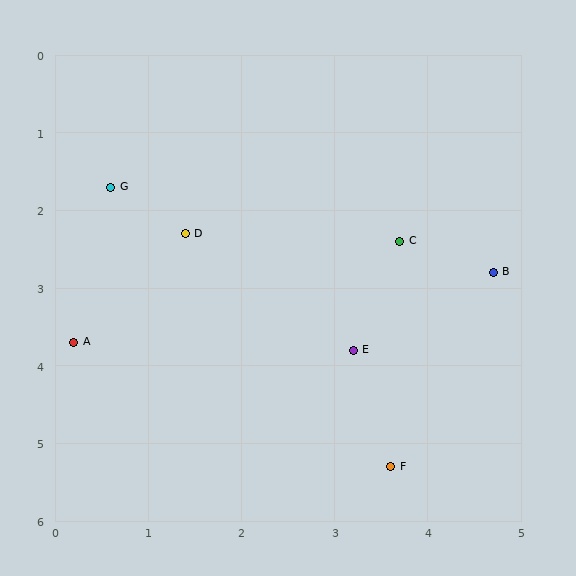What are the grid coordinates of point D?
Point D is at approximately (1.4, 2.3).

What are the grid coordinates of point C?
Point C is at approximately (3.7, 2.4).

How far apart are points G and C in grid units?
Points G and C are about 3.2 grid units apart.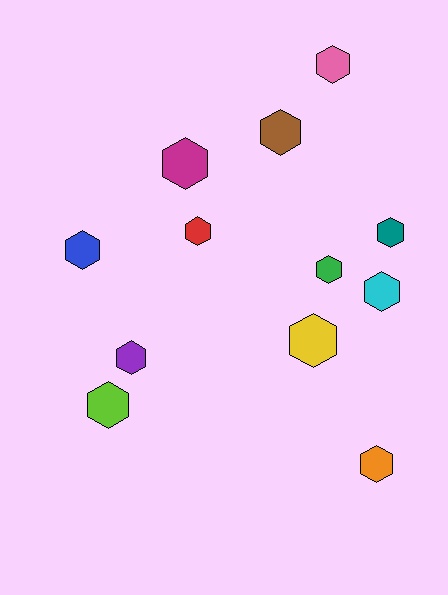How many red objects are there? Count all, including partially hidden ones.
There is 1 red object.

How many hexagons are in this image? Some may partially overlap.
There are 12 hexagons.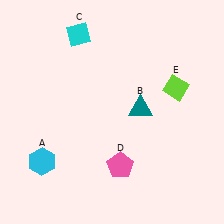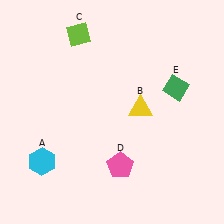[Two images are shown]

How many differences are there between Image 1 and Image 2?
There are 3 differences between the two images.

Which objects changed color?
B changed from teal to yellow. C changed from cyan to lime. E changed from lime to green.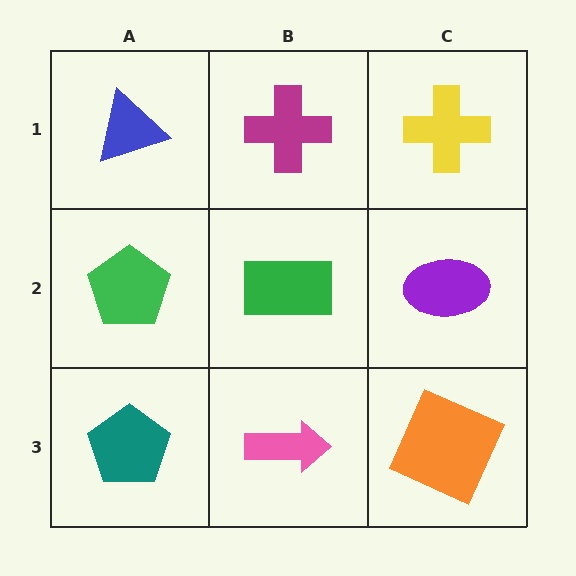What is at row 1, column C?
A yellow cross.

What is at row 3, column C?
An orange square.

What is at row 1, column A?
A blue triangle.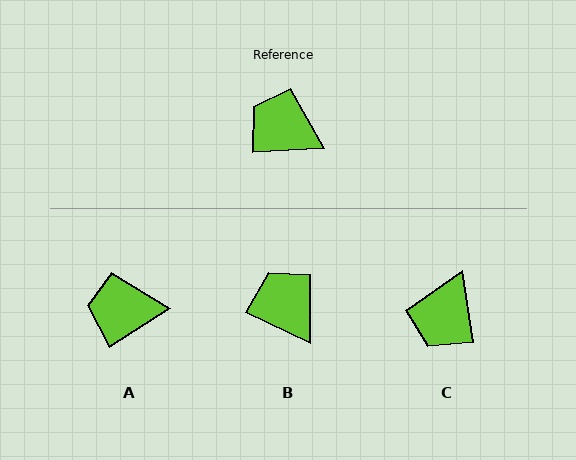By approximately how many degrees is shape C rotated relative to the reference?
Approximately 96 degrees counter-clockwise.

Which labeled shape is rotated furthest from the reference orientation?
C, about 96 degrees away.